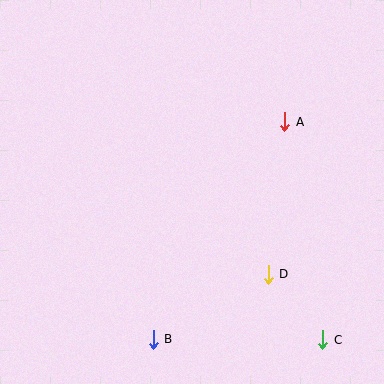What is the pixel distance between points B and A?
The distance between B and A is 254 pixels.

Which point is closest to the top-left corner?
Point A is closest to the top-left corner.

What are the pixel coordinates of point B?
Point B is at (153, 339).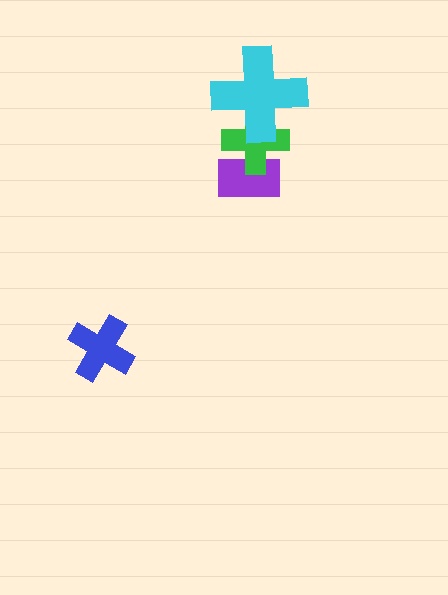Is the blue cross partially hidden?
No, no other shape covers it.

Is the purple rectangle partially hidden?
Yes, it is partially covered by another shape.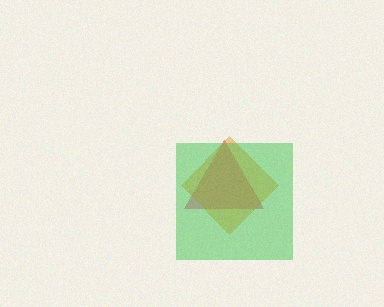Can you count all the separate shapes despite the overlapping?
Yes, there are 3 separate shapes.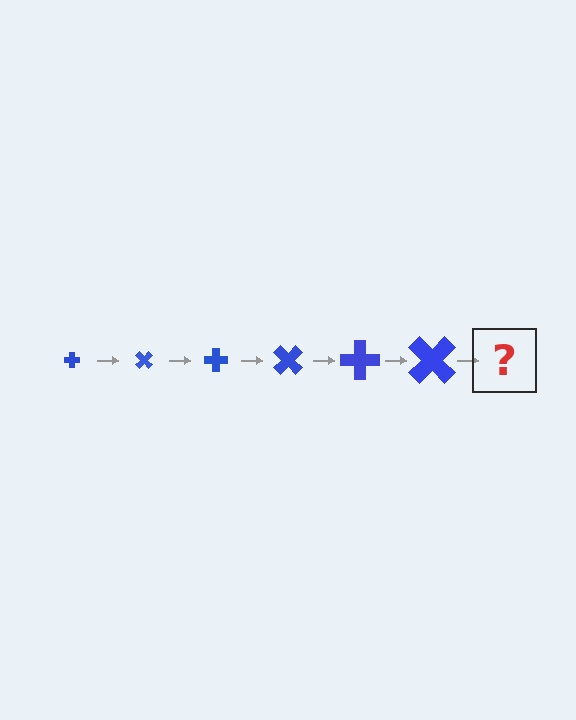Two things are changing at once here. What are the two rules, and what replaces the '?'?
The two rules are that the cross grows larger each step and it rotates 45 degrees each step. The '?' should be a cross, larger than the previous one and rotated 270 degrees from the start.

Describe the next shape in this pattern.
It should be a cross, larger than the previous one and rotated 270 degrees from the start.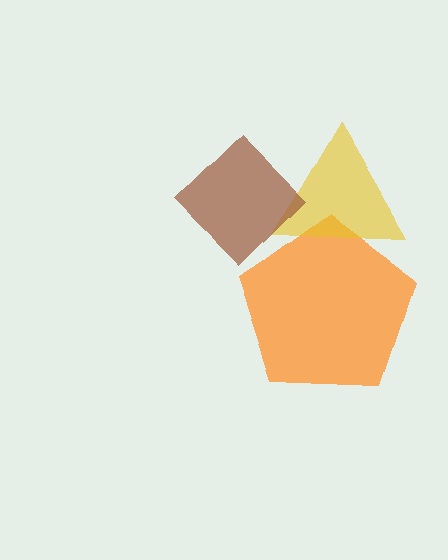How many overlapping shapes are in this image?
There are 3 overlapping shapes in the image.